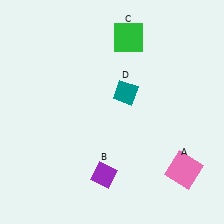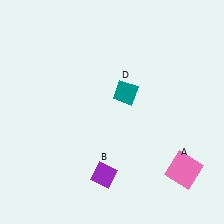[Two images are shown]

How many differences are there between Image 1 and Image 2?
There is 1 difference between the two images.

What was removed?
The green square (C) was removed in Image 2.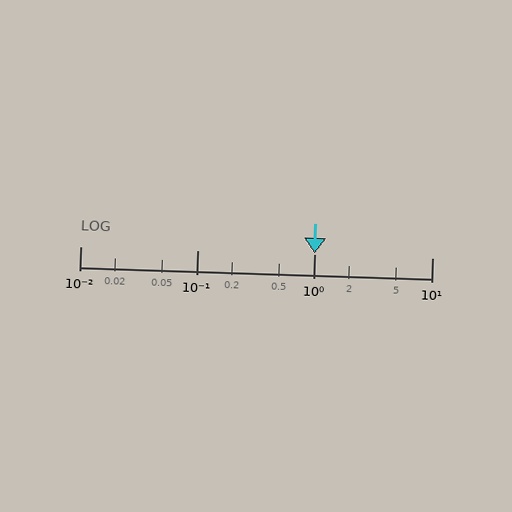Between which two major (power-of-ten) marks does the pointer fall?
The pointer is between 1 and 10.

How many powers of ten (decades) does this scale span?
The scale spans 3 decades, from 0.01 to 10.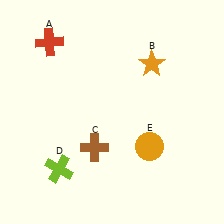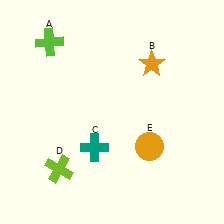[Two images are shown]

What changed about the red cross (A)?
In Image 1, A is red. In Image 2, it changed to lime.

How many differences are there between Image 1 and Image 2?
There are 2 differences between the two images.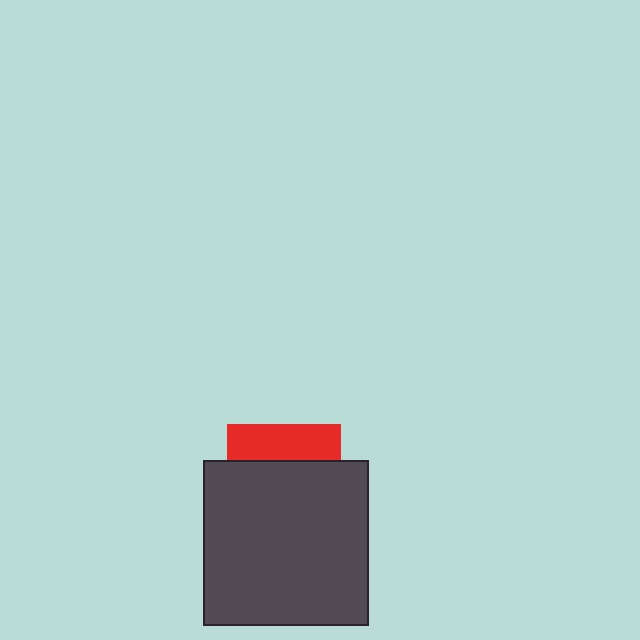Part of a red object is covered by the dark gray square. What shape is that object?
It is a square.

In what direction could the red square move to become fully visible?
The red square could move up. That would shift it out from behind the dark gray square entirely.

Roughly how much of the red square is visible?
A small part of it is visible (roughly 32%).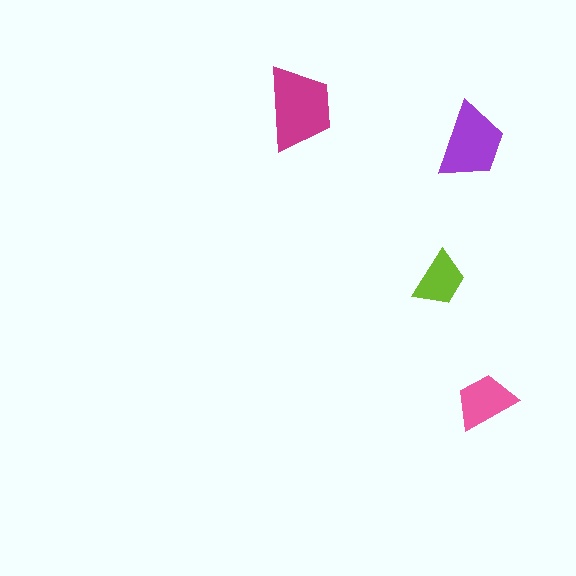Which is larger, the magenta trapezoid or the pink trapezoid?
The magenta one.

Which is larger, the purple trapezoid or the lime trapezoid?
The purple one.